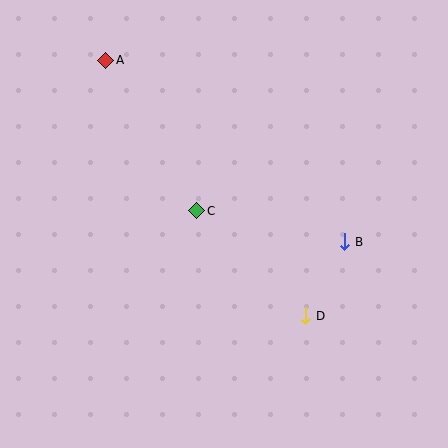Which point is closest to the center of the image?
Point C at (197, 211) is closest to the center.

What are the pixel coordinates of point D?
Point D is at (306, 316).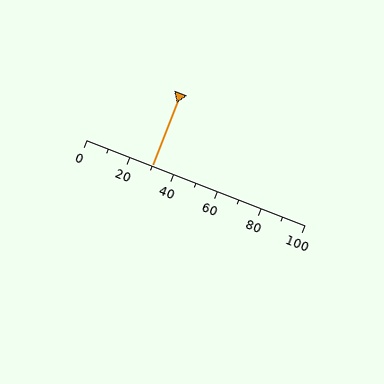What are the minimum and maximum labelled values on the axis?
The axis runs from 0 to 100.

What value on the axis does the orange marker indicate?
The marker indicates approximately 30.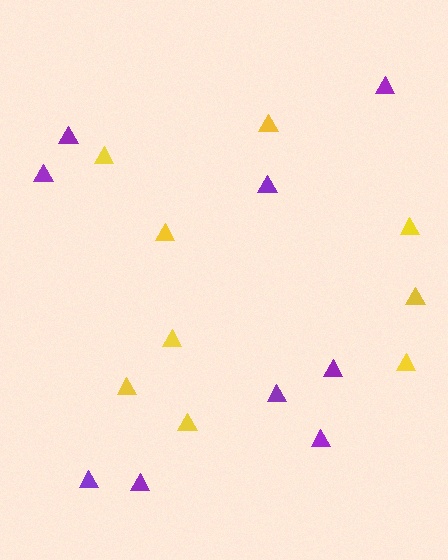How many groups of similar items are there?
There are 2 groups: one group of purple triangles (9) and one group of yellow triangles (9).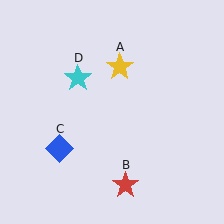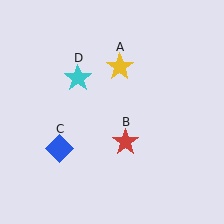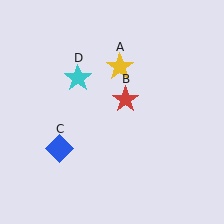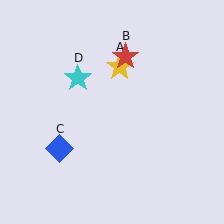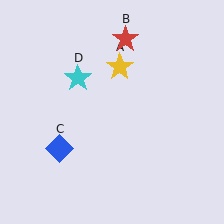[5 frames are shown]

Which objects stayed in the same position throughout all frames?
Yellow star (object A) and blue diamond (object C) and cyan star (object D) remained stationary.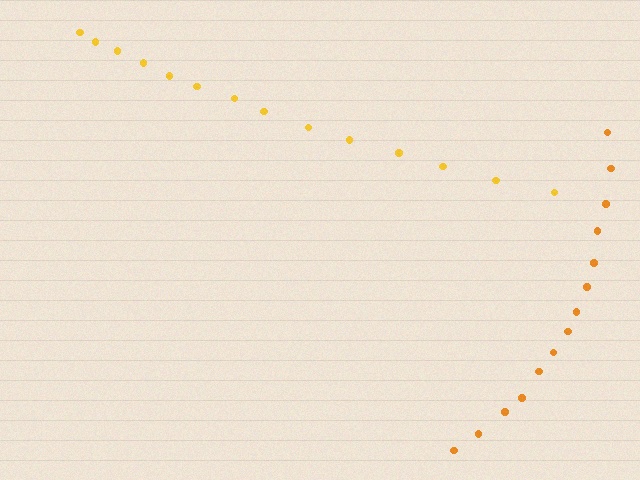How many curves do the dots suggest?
There are 2 distinct paths.